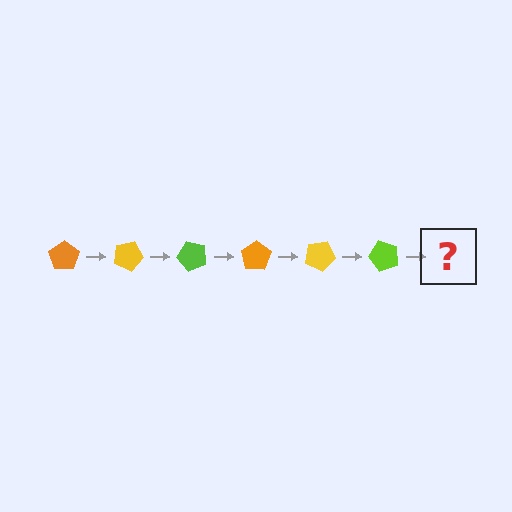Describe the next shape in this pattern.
It should be an orange pentagon, rotated 150 degrees from the start.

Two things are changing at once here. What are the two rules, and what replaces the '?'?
The two rules are that it rotates 25 degrees each step and the color cycles through orange, yellow, and lime. The '?' should be an orange pentagon, rotated 150 degrees from the start.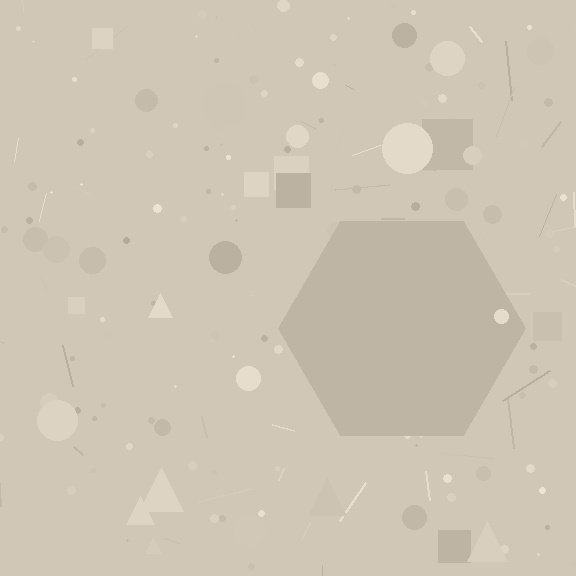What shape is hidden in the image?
A hexagon is hidden in the image.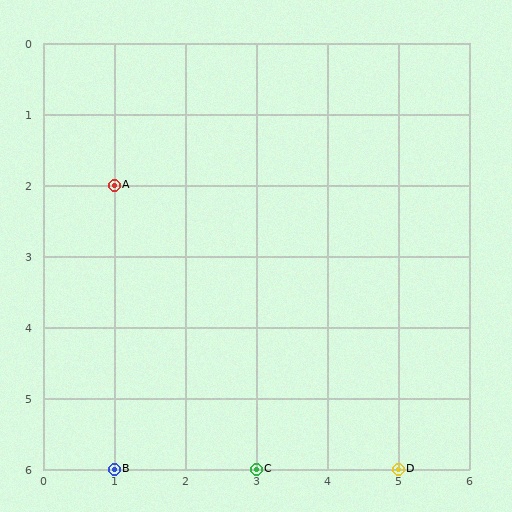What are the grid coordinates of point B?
Point B is at grid coordinates (1, 6).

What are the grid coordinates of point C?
Point C is at grid coordinates (3, 6).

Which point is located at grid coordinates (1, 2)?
Point A is at (1, 2).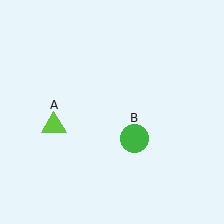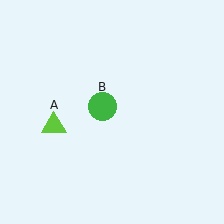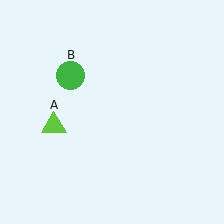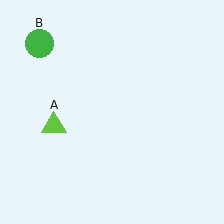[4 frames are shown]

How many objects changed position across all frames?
1 object changed position: green circle (object B).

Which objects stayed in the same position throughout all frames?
Lime triangle (object A) remained stationary.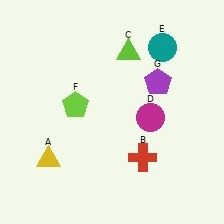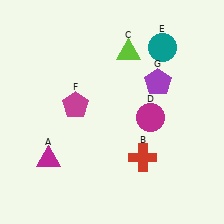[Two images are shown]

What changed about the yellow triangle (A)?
In Image 1, A is yellow. In Image 2, it changed to magenta.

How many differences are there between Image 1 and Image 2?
There are 2 differences between the two images.